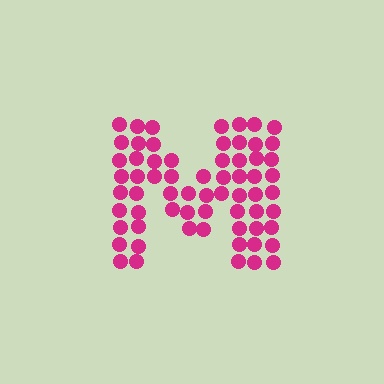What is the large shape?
The large shape is the letter M.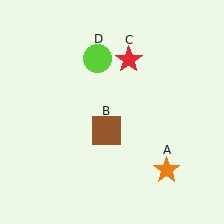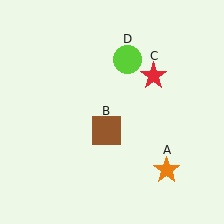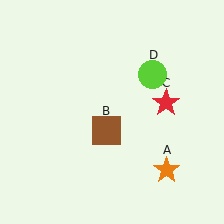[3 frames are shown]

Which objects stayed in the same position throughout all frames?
Orange star (object A) and brown square (object B) remained stationary.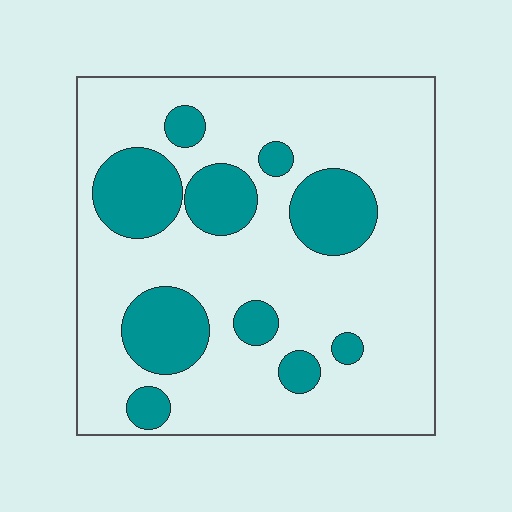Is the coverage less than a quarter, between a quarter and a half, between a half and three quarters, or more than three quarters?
Less than a quarter.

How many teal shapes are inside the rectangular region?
10.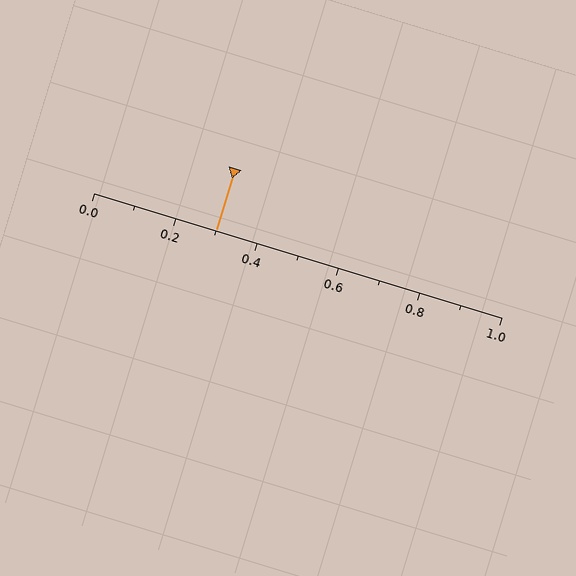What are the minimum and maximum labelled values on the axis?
The axis runs from 0.0 to 1.0.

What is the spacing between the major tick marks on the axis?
The major ticks are spaced 0.2 apart.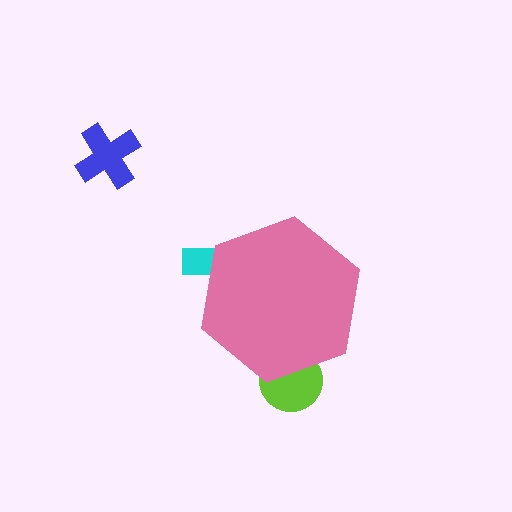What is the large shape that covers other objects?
A pink hexagon.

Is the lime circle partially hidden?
Yes, the lime circle is partially hidden behind the pink hexagon.